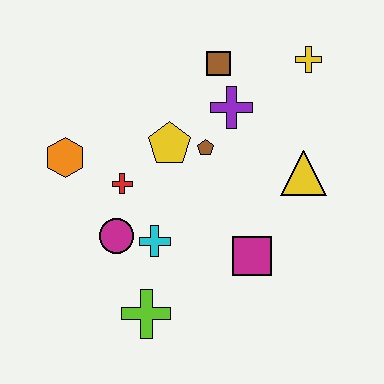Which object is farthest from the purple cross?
The lime cross is farthest from the purple cross.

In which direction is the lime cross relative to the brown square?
The lime cross is below the brown square.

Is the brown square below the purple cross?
No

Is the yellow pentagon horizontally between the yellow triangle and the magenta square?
No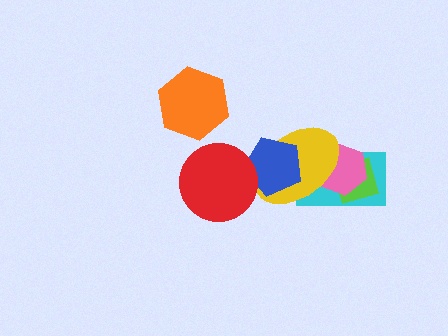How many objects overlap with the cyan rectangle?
3 objects overlap with the cyan rectangle.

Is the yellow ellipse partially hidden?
Yes, it is partially covered by another shape.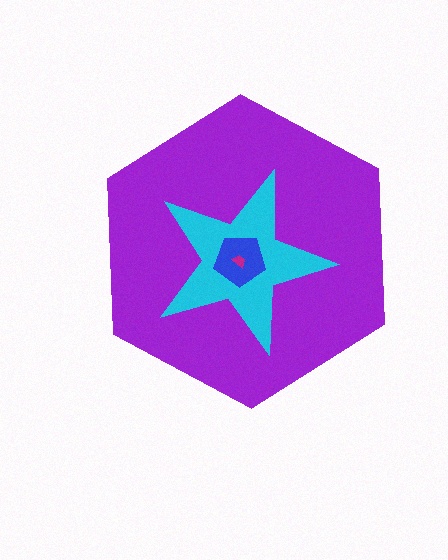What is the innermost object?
The magenta trapezoid.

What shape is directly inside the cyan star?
The blue pentagon.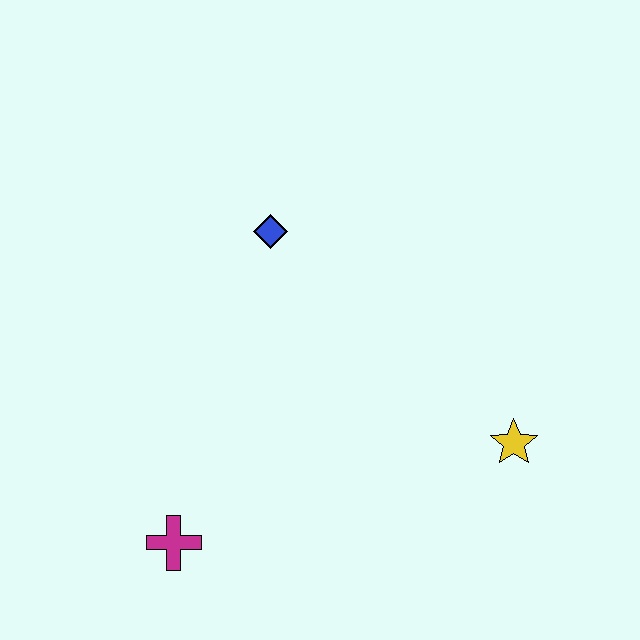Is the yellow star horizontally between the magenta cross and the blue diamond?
No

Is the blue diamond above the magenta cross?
Yes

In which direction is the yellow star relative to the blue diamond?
The yellow star is to the right of the blue diamond.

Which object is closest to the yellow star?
The blue diamond is closest to the yellow star.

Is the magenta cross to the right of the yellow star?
No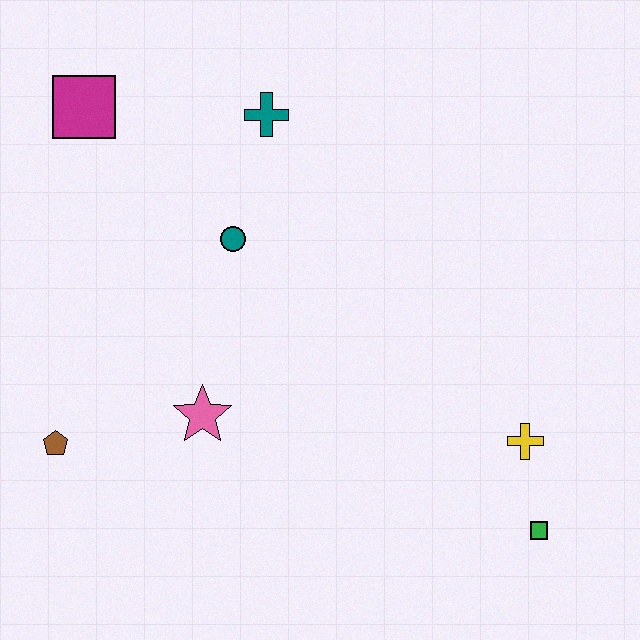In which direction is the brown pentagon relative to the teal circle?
The brown pentagon is below the teal circle.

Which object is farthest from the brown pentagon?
The green square is farthest from the brown pentagon.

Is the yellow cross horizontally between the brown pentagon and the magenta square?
No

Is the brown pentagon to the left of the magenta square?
Yes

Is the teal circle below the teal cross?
Yes